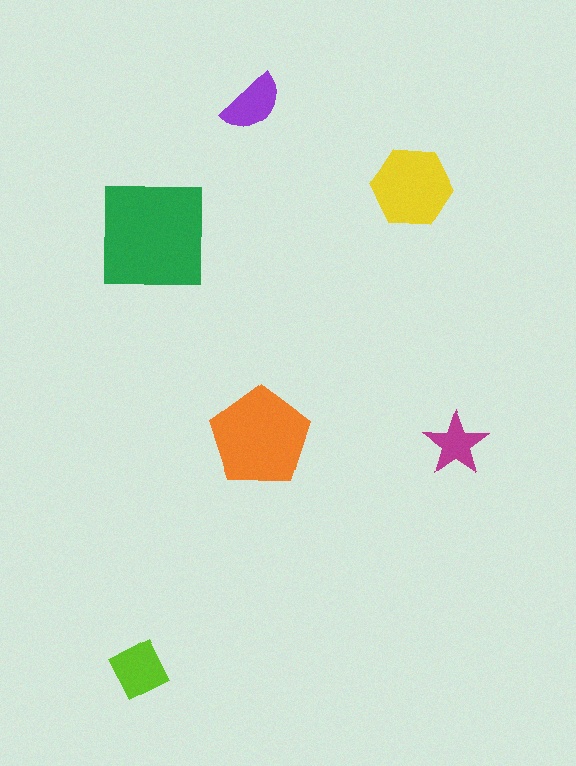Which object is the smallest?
The magenta star.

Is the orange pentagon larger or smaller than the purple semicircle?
Larger.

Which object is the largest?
The green square.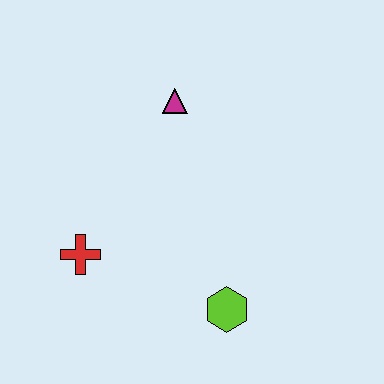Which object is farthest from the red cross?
The magenta triangle is farthest from the red cross.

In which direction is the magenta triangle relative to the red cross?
The magenta triangle is above the red cross.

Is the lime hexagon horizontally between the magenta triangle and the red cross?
No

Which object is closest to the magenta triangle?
The red cross is closest to the magenta triangle.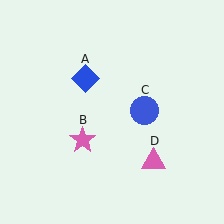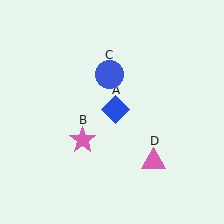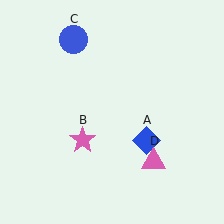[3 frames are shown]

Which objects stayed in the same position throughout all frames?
Pink star (object B) and pink triangle (object D) remained stationary.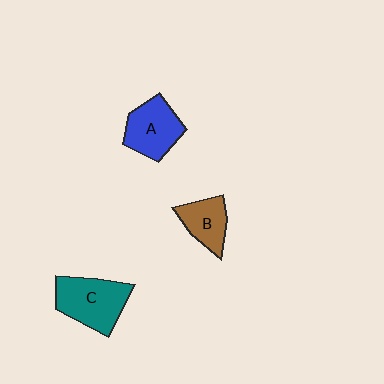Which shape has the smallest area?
Shape B (brown).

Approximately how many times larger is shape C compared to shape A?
Approximately 1.2 times.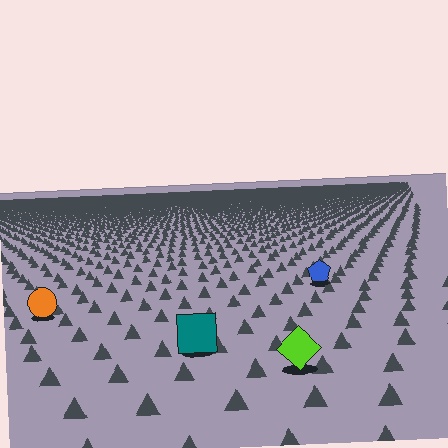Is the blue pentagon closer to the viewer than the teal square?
No. The teal square is closer — you can tell from the texture gradient: the ground texture is coarser near it.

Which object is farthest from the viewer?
The blue pentagon is farthest from the viewer. It appears smaller and the ground texture around it is denser.